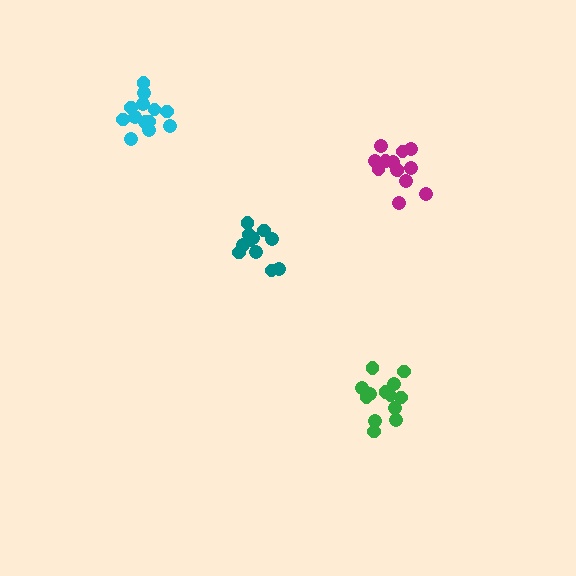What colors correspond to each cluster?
The clusters are colored: magenta, cyan, green, teal.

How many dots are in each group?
Group 1: 13 dots, Group 2: 13 dots, Group 3: 13 dots, Group 4: 11 dots (50 total).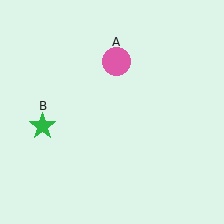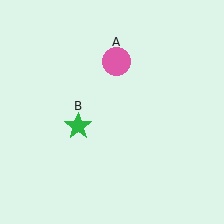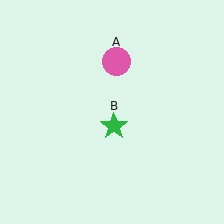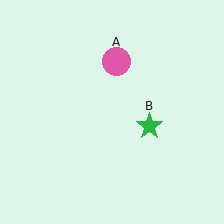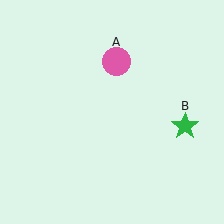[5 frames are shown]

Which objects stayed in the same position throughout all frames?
Pink circle (object A) remained stationary.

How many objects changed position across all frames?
1 object changed position: green star (object B).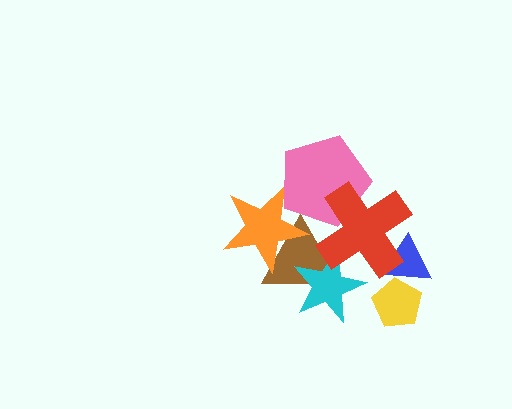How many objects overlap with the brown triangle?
4 objects overlap with the brown triangle.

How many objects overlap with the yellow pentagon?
1 object overlaps with the yellow pentagon.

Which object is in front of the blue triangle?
The red cross is in front of the blue triangle.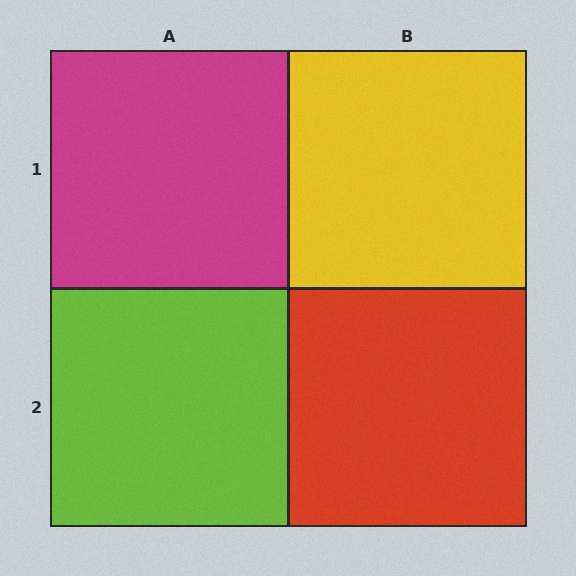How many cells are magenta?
1 cell is magenta.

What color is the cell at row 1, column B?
Yellow.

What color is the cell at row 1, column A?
Magenta.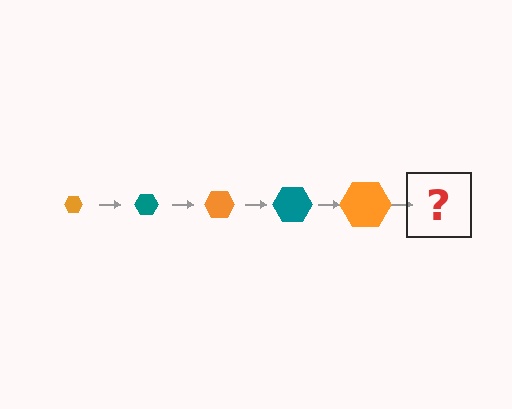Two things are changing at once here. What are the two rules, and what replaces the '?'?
The two rules are that the hexagon grows larger each step and the color cycles through orange and teal. The '?' should be a teal hexagon, larger than the previous one.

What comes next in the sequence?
The next element should be a teal hexagon, larger than the previous one.